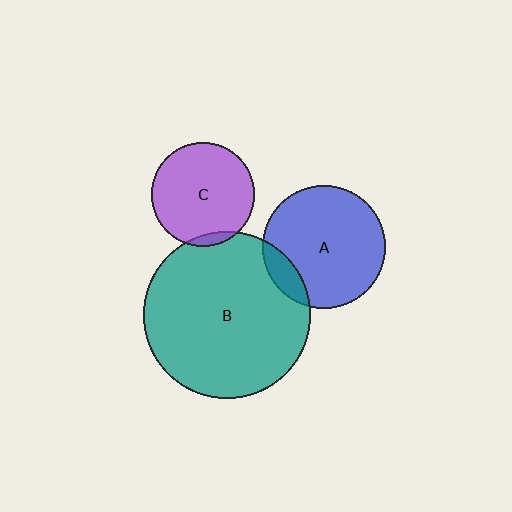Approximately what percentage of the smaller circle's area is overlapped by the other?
Approximately 5%.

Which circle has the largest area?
Circle B (teal).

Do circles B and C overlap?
Yes.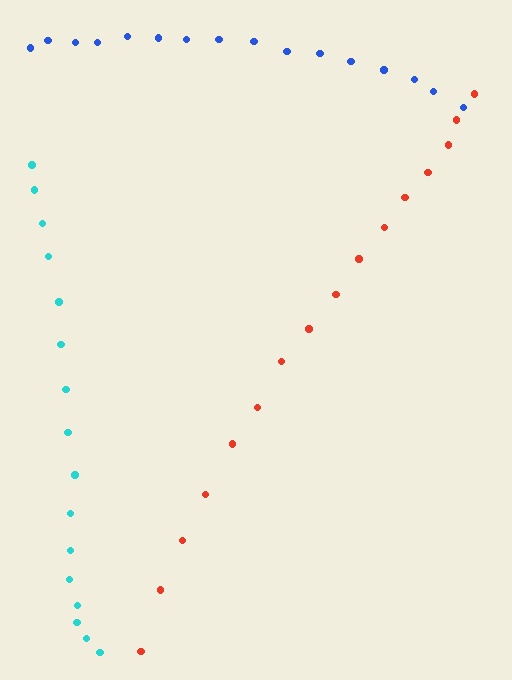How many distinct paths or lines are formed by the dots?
There are 3 distinct paths.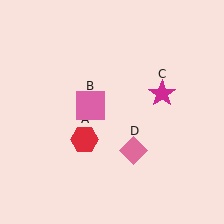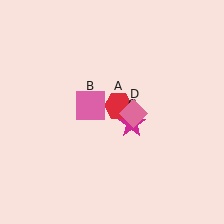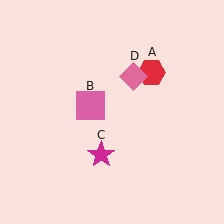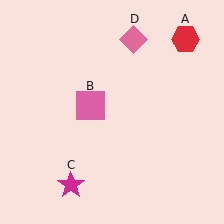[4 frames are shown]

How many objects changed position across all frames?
3 objects changed position: red hexagon (object A), magenta star (object C), pink diamond (object D).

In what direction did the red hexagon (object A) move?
The red hexagon (object A) moved up and to the right.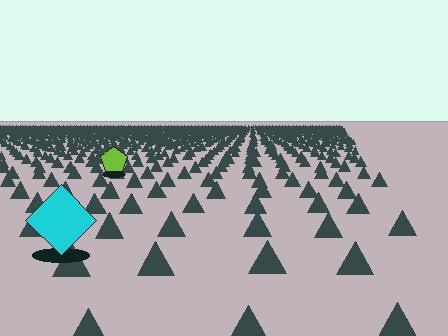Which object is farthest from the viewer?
The lime pentagon is farthest from the viewer. It appears smaller and the ground texture around it is denser.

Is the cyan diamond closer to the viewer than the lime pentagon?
Yes. The cyan diamond is closer — you can tell from the texture gradient: the ground texture is coarser near it.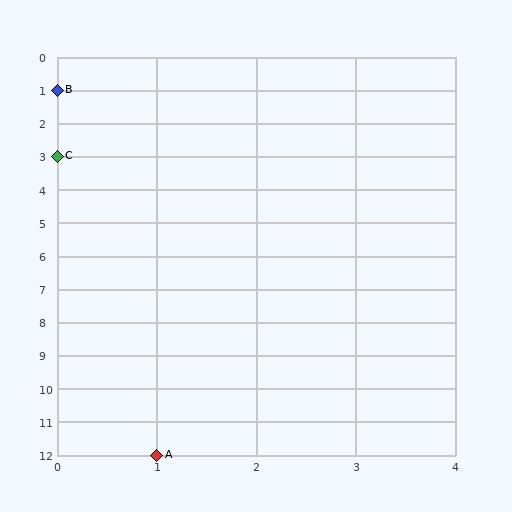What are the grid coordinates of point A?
Point A is at grid coordinates (1, 12).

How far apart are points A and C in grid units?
Points A and C are 1 column and 9 rows apart (about 9.1 grid units diagonally).